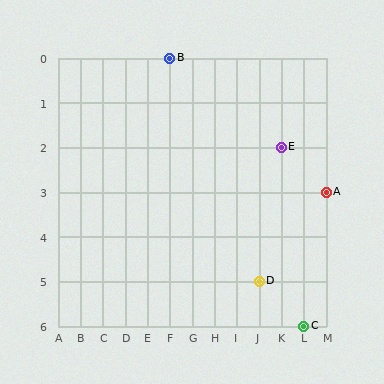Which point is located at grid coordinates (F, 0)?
Point B is at (F, 0).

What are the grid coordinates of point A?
Point A is at grid coordinates (M, 3).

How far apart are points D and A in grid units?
Points D and A are 3 columns and 2 rows apart (about 3.6 grid units diagonally).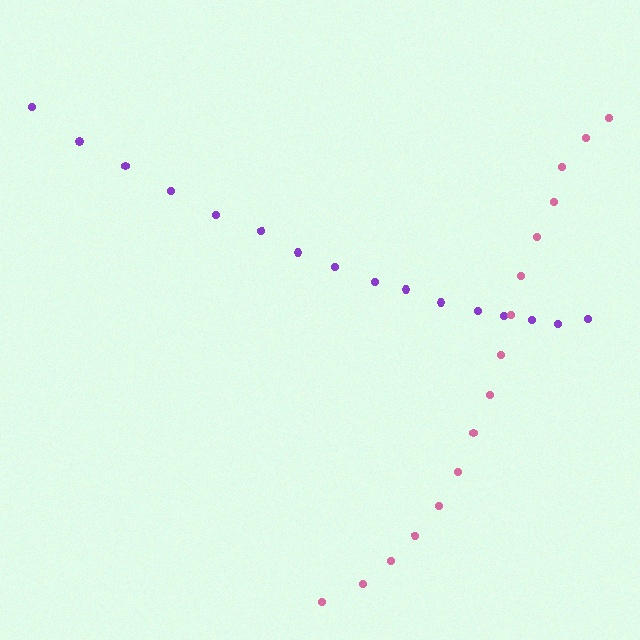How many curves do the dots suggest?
There are 2 distinct paths.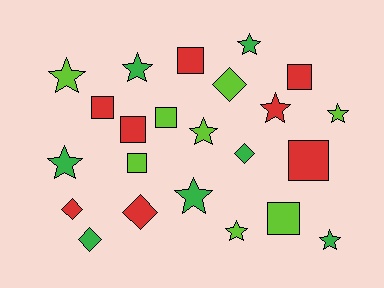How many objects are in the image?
There are 23 objects.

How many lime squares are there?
There are 3 lime squares.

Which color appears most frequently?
Lime, with 8 objects.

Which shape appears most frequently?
Star, with 10 objects.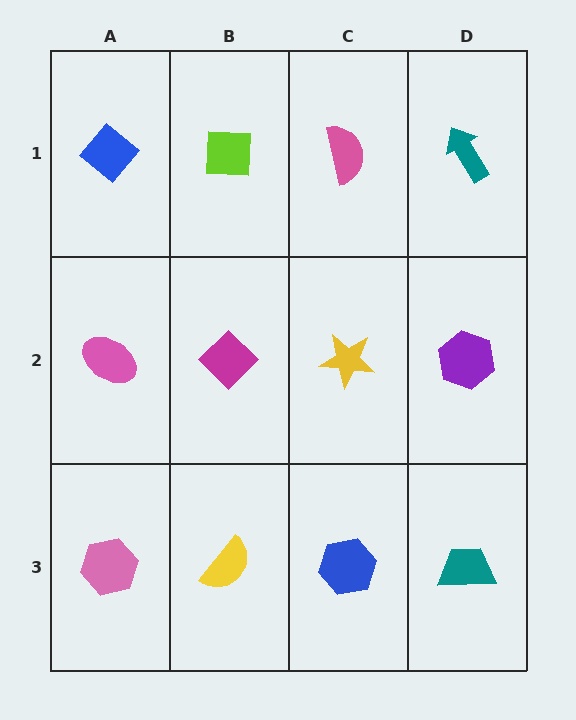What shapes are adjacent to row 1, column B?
A magenta diamond (row 2, column B), a blue diamond (row 1, column A), a pink semicircle (row 1, column C).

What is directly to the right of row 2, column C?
A purple hexagon.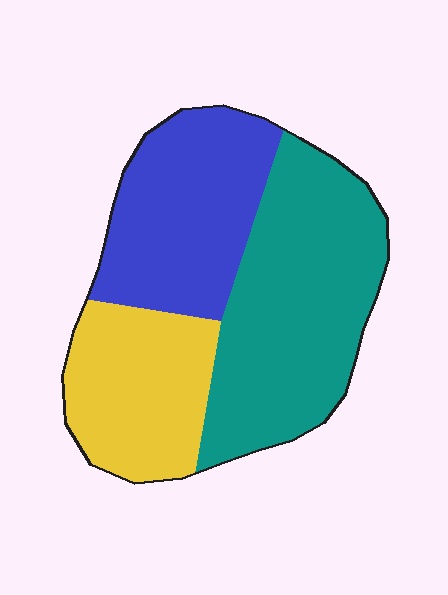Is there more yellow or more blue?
Blue.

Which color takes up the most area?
Teal, at roughly 45%.